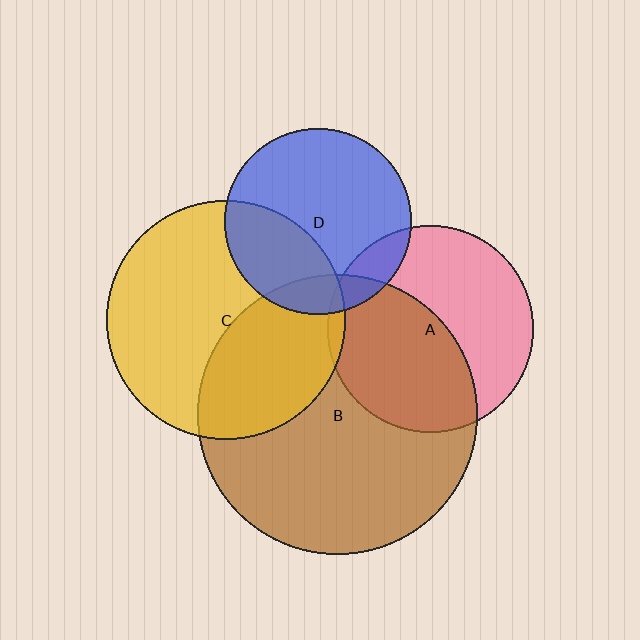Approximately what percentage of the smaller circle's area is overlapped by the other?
Approximately 40%.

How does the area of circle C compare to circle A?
Approximately 1.3 times.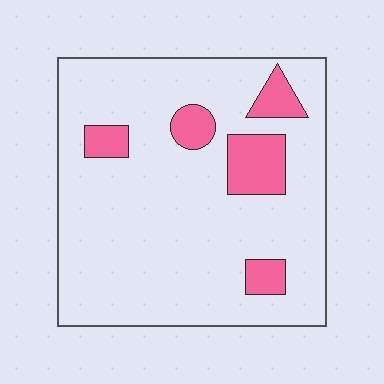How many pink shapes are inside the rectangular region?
5.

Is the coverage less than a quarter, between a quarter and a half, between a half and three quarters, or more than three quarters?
Less than a quarter.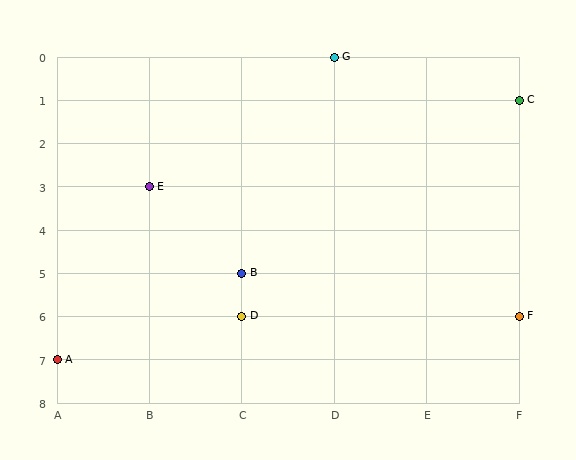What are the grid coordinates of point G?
Point G is at grid coordinates (D, 0).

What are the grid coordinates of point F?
Point F is at grid coordinates (F, 6).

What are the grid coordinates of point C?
Point C is at grid coordinates (F, 1).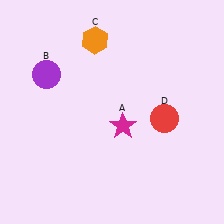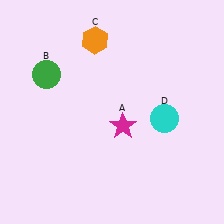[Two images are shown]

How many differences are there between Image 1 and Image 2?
There are 2 differences between the two images.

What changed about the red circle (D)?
In Image 1, D is red. In Image 2, it changed to cyan.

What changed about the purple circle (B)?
In Image 1, B is purple. In Image 2, it changed to green.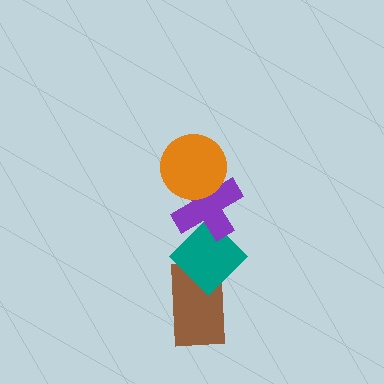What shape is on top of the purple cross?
The orange circle is on top of the purple cross.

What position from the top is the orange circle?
The orange circle is 1st from the top.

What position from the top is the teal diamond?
The teal diamond is 3rd from the top.